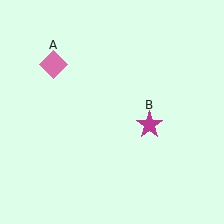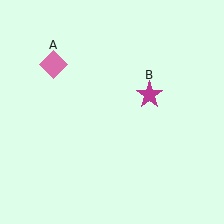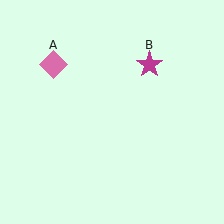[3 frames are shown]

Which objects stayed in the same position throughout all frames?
Pink diamond (object A) remained stationary.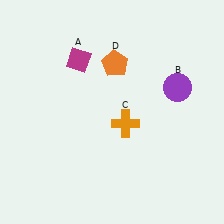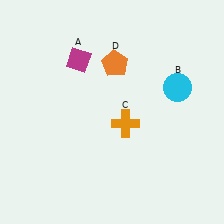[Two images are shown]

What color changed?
The circle (B) changed from purple in Image 1 to cyan in Image 2.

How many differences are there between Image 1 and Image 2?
There is 1 difference between the two images.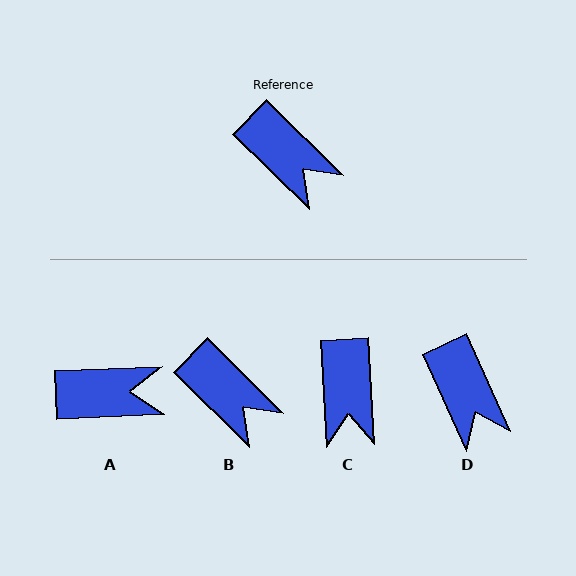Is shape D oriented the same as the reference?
No, it is off by about 21 degrees.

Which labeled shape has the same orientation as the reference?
B.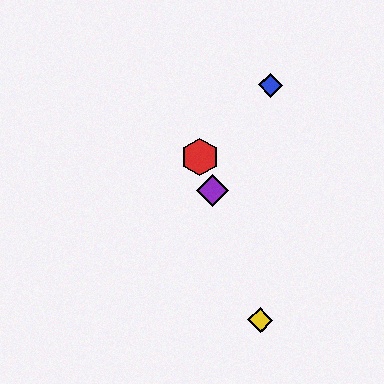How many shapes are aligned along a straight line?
4 shapes (the red hexagon, the green diamond, the yellow diamond, the purple diamond) are aligned along a straight line.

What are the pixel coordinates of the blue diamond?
The blue diamond is at (270, 85).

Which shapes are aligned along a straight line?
The red hexagon, the green diamond, the yellow diamond, the purple diamond are aligned along a straight line.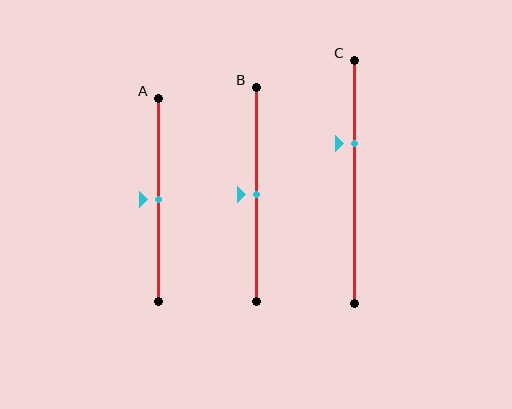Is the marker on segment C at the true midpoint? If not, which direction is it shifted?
No, the marker on segment C is shifted upward by about 16% of the segment length.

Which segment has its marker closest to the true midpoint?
Segment A has its marker closest to the true midpoint.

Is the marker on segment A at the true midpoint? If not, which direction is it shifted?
Yes, the marker on segment A is at the true midpoint.